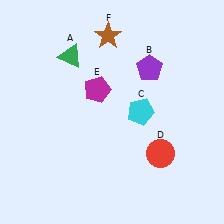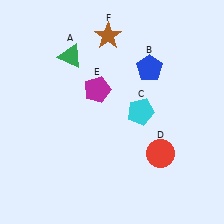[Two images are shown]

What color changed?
The pentagon (B) changed from purple in Image 1 to blue in Image 2.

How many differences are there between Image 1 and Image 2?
There is 1 difference between the two images.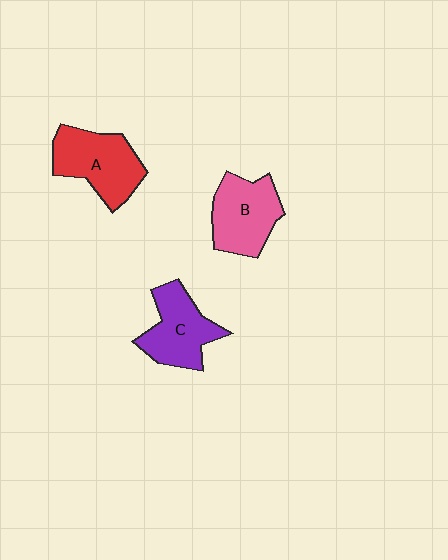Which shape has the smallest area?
Shape C (purple).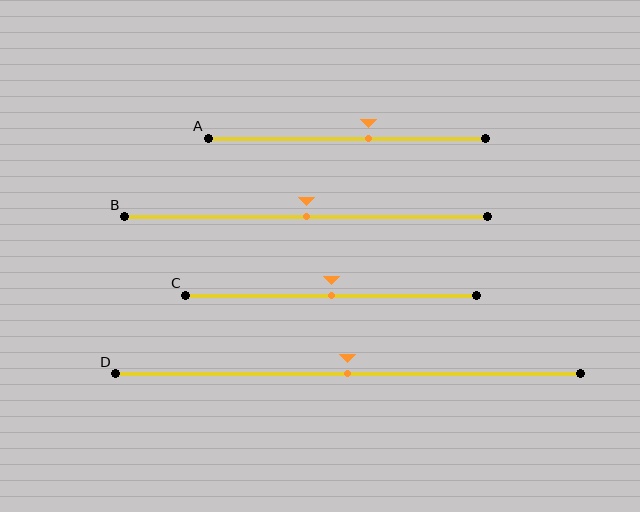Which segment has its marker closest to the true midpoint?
Segment B has its marker closest to the true midpoint.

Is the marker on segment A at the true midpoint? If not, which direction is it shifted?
No, the marker on segment A is shifted to the right by about 8% of the segment length.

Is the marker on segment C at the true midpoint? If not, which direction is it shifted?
Yes, the marker on segment C is at the true midpoint.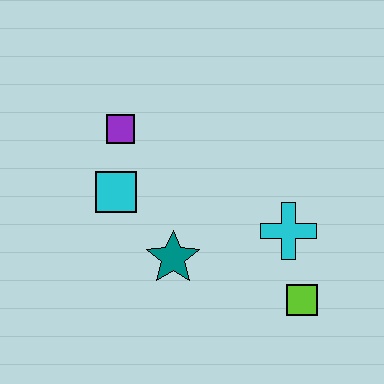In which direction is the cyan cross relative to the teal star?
The cyan cross is to the right of the teal star.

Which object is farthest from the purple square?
The lime square is farthest from the purple square.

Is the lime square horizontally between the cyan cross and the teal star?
No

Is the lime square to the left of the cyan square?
No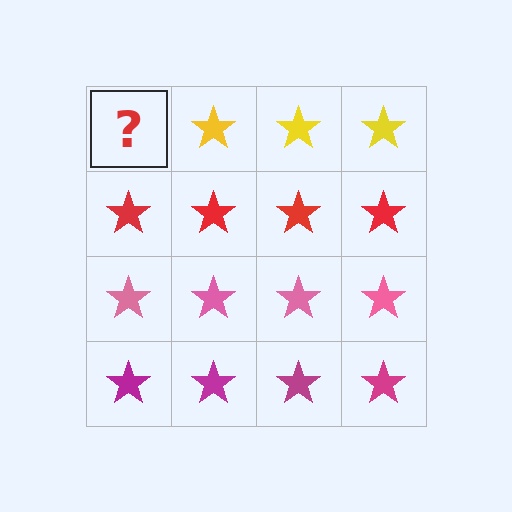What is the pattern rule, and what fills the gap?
The rule is that each row has a consistent color. The gap should be filled with a yellow star.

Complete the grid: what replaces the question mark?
The question mark should be replaced with a yellow star.